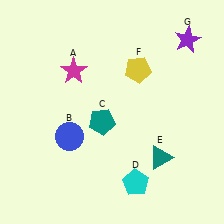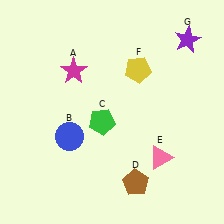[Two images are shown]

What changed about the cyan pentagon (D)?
In Image 1, D is cyan. In Image 2, it changed to brown.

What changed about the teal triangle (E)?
In Image 1, E is teal. In Image 2, it changed to pink.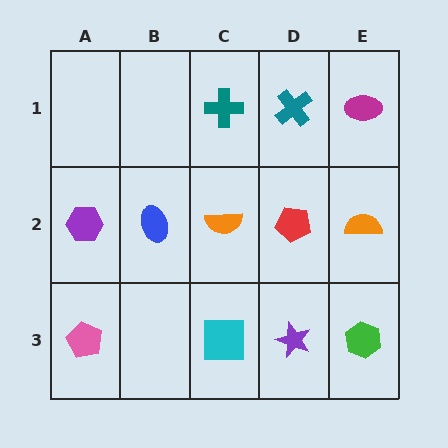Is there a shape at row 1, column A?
No, that cell is empty.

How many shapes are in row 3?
4 shapes.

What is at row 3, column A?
A pink pentagon.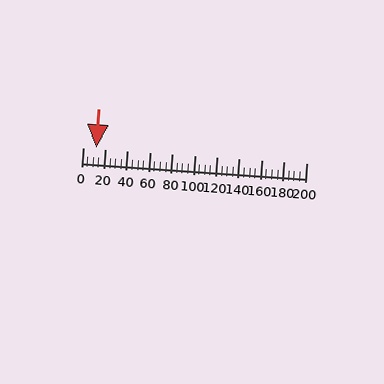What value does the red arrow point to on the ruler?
The red arrow points to approximately 12.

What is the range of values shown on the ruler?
The ruler shows values from 0 to 200.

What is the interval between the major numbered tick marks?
The major tick marks are spaced 20 units apart.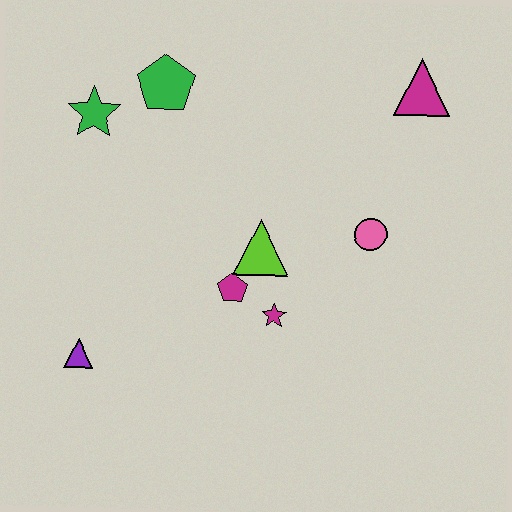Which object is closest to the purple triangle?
The magenta pentagon is closest to the purple triangle.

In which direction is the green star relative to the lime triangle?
The green star is to the left of the lime triangle.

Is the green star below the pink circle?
No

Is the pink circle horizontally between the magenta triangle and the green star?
Yes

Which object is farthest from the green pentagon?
The purple triangle is farthest from the green pentagon.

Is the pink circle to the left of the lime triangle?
No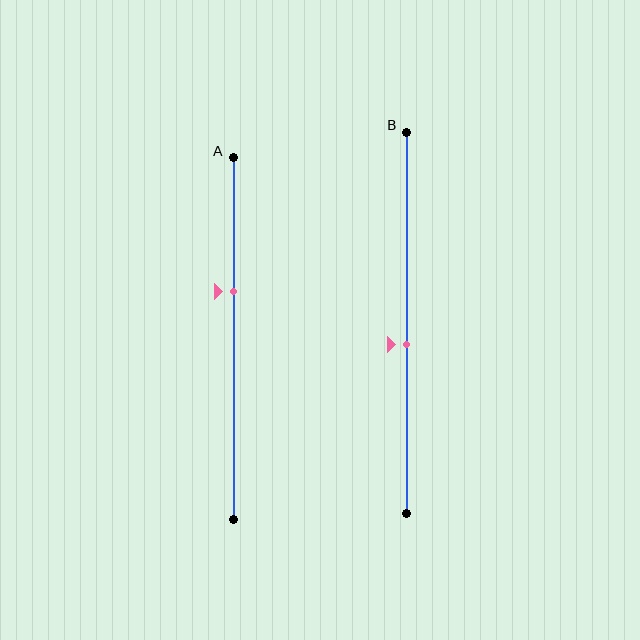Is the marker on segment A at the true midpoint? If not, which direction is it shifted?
No, the marker on segment A is shifted upward by about 13% of the segment length.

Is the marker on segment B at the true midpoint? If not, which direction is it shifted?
No, the marker on segment B is shifted downward by about 6% of the segment length.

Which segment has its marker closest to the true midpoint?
Segment B has its marker closest to the true midpoint.